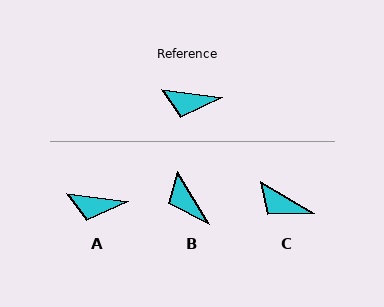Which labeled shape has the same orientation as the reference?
A.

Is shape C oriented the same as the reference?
No, it is off by about 23 degrees.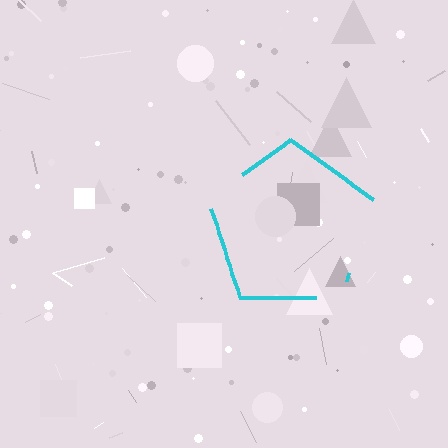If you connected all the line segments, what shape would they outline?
They would outline a pentagon.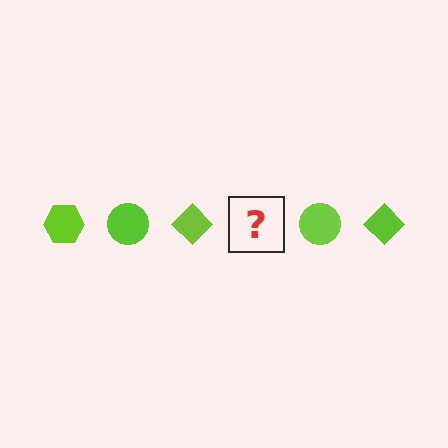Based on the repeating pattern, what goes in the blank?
The blank should be a lime hexagon.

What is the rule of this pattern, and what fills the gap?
The rule is that the pattern cycles through hexagon, circle, diamond shapes in lime. The gap should be filled with a lime hexagon.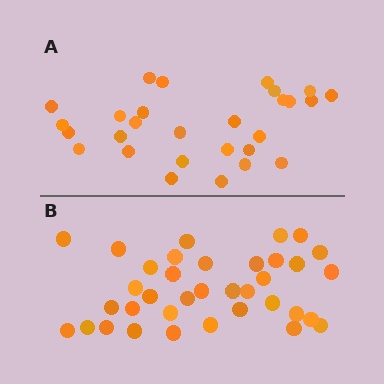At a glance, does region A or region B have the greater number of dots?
Region B (the bottom region) has more dots.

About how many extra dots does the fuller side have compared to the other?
Region B has roughly 8 or so more dots than region A.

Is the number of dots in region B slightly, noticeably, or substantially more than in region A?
Region B has noticeably more, but not dramatically so. The ratio is roughly 1.3 to 1.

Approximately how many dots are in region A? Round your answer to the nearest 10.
About 30 dots. (The exact count is 28, which rounds to 30.)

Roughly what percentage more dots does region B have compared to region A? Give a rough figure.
About 30% more.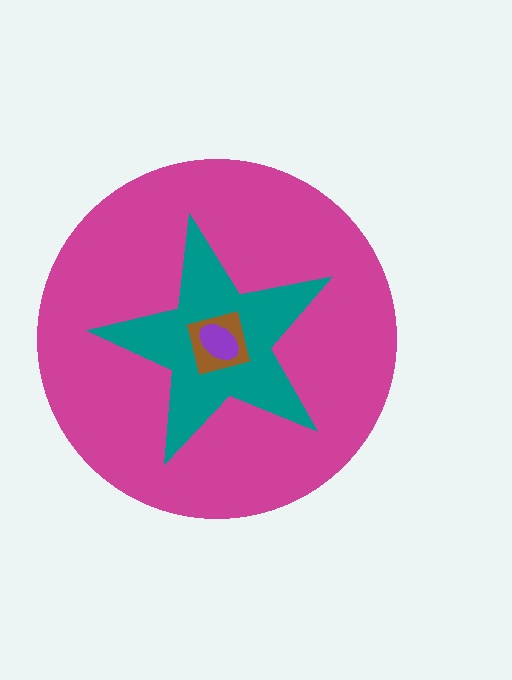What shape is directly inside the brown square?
The purple ellipse.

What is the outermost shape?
The magenta circle.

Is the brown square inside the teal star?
Yes.